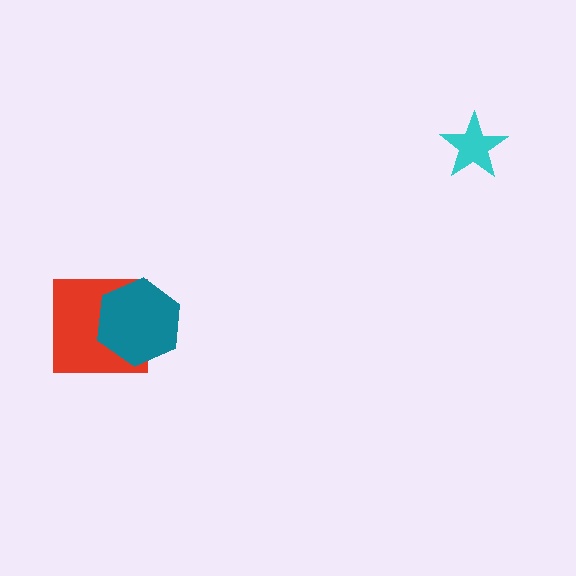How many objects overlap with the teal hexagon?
1 object overlaps with the teal hexagon.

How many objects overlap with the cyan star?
0 objects overlap with the cyan star.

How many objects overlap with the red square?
1 object overlaps with the red square.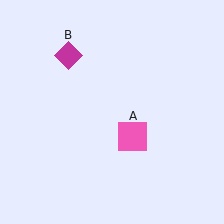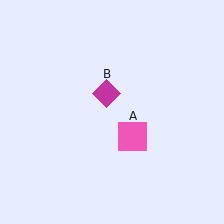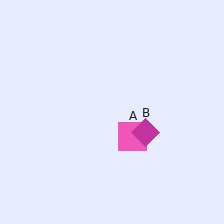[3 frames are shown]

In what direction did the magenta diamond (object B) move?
The magenta diamond (object B) moved down and to the right.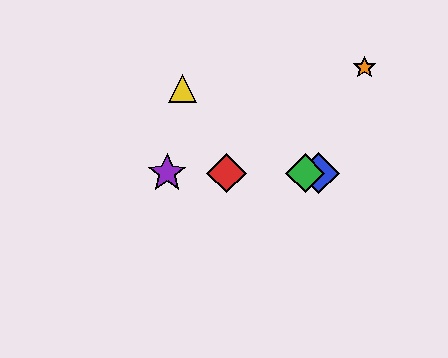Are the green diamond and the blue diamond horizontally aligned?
Yes, both are at y≈173.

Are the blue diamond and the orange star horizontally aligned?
No, the blue diamond is at y≈173 and the orange star is at y≈67.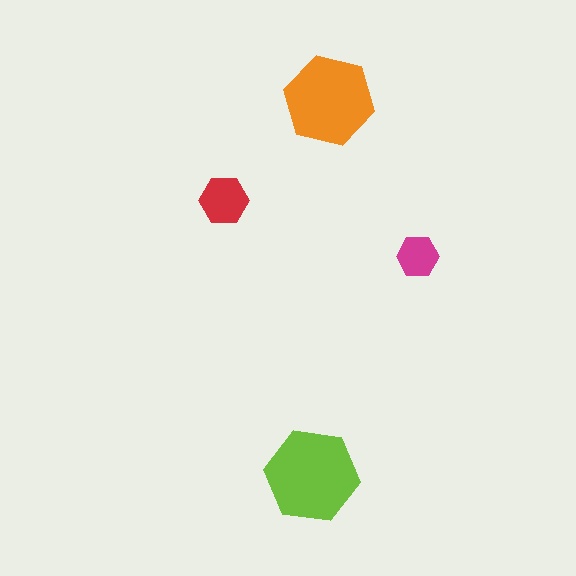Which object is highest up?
The orange hexagon is topmost.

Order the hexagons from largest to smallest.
the lime one, the orange one, the red one, the magenta one.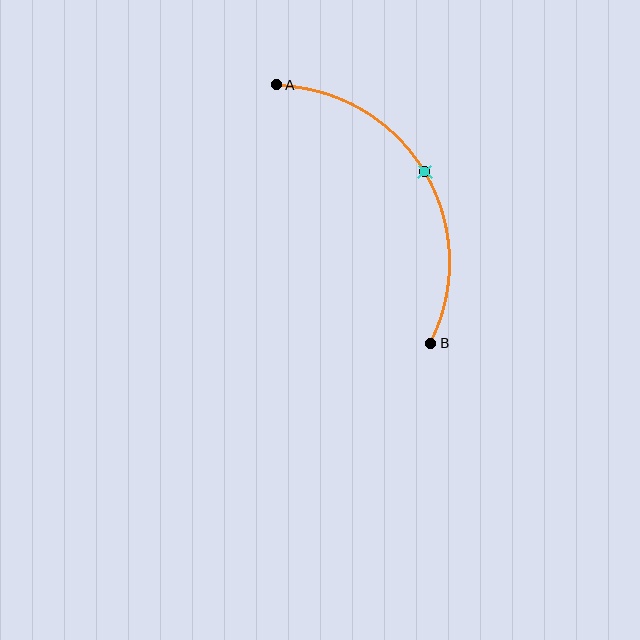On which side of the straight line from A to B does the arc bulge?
The arc bulges to the right of the straight line connecting A and B.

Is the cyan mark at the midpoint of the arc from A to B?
Yes. The cyan mark lies on the arc at equal arc-length from both A and B — it is the arc midpoint.